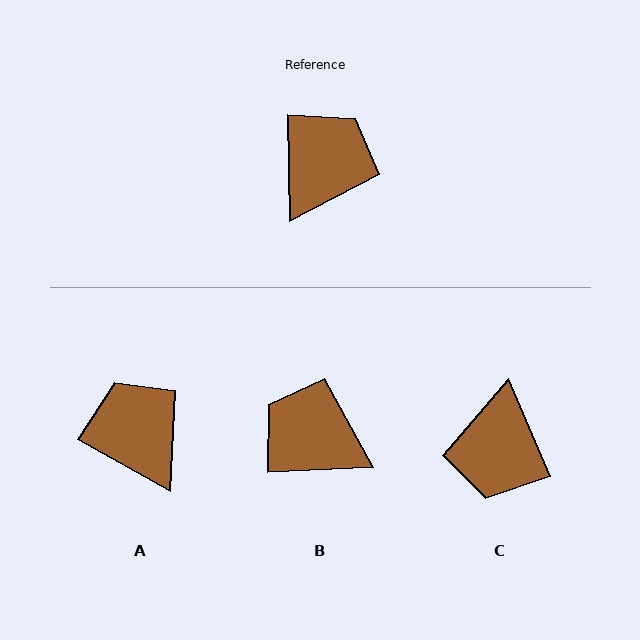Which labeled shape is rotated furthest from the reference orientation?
C, about 158 degrees away.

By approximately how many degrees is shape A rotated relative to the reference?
Approximately 60 degrees counter-clockwise.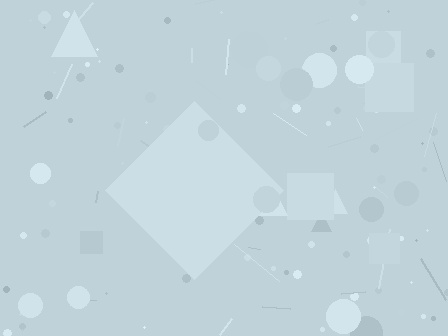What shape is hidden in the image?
A diamond is hidden in the image.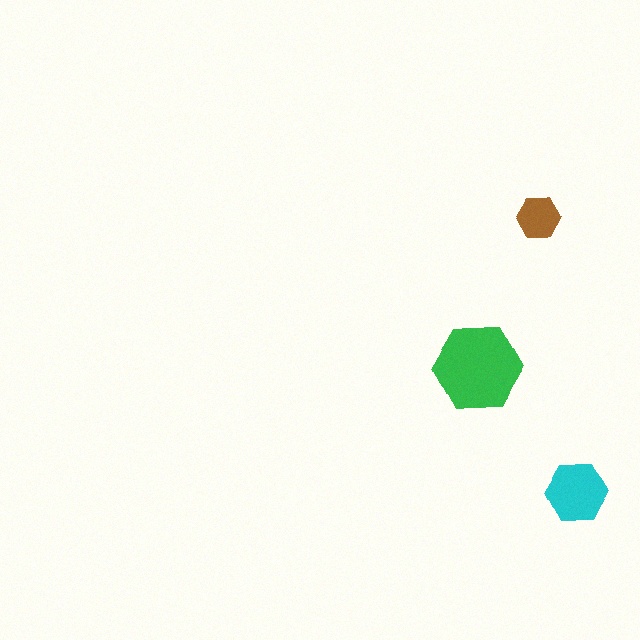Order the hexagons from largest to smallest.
the green one, the cyan one, the brown one.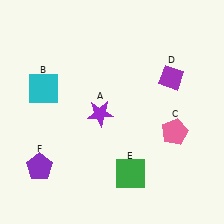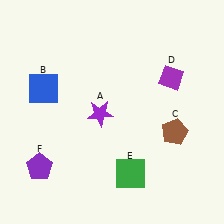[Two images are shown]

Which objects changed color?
B changed from cyan to blue. C changed from pink to brown.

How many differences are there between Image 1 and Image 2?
There are 2 differences between the two images.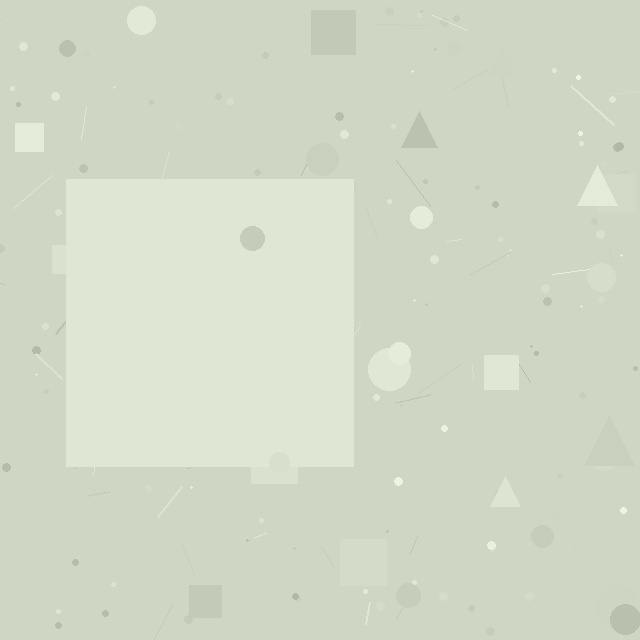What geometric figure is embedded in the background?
A square is embedded in the background.